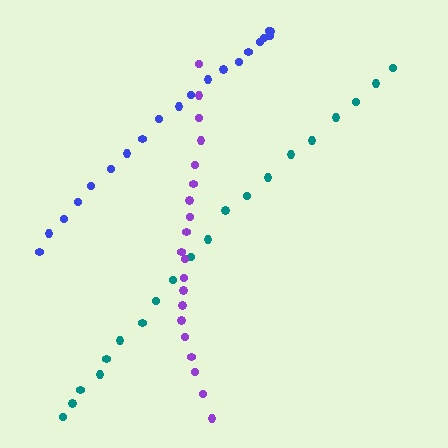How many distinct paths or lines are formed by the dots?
There are 3 distinct paths.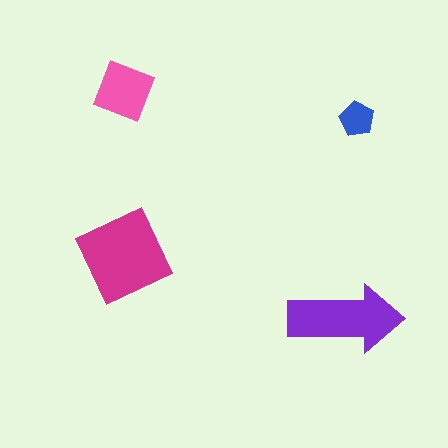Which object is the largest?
The magenta diamond.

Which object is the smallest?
The blue pentagon.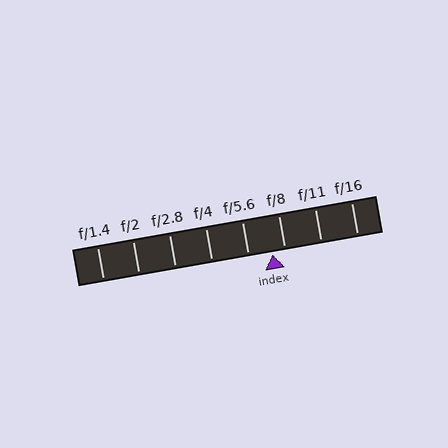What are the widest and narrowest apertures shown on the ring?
The widest aperture shown is f/1.4 and the narrowest is f/16.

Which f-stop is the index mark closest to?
The index mark is closest to f/8.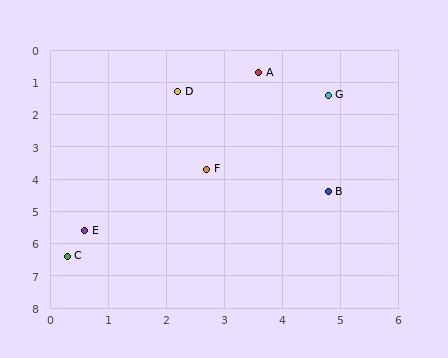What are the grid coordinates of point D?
Point D is at approximately (2.2, 1.3).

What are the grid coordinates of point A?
Point A is at approximately (3.6, 0.7).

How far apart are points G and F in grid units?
Points G and F are about 3.1 grid units apart.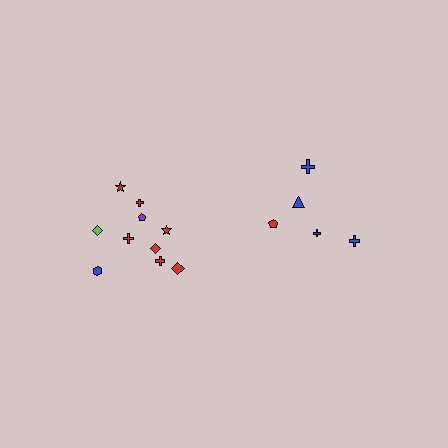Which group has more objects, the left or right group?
The left group.